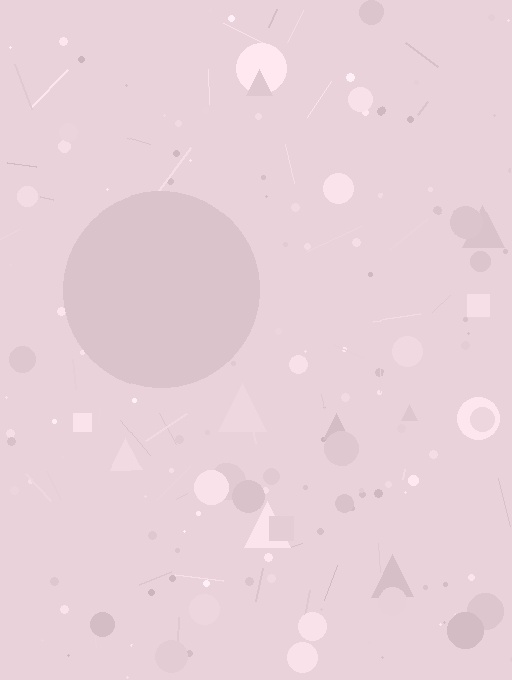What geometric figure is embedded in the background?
A circle is embedded in the background.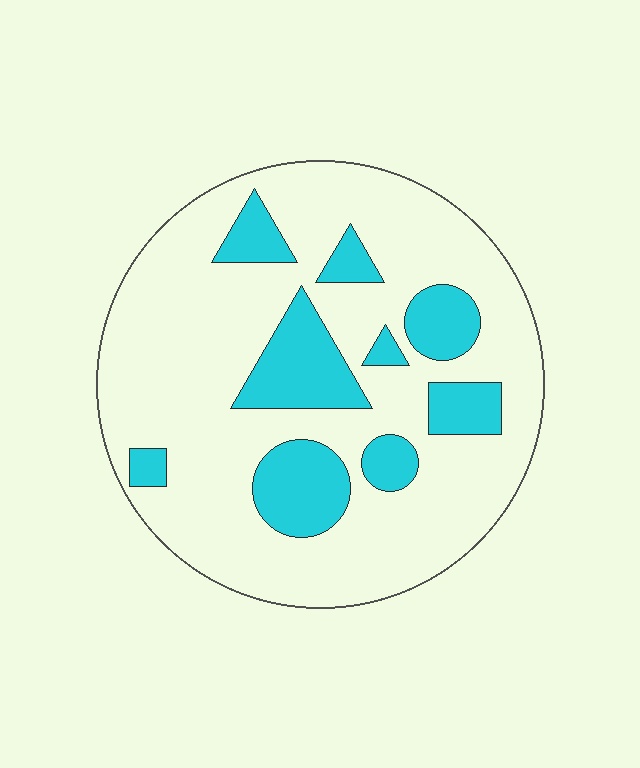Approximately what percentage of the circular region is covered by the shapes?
Approximately 25%.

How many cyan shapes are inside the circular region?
9.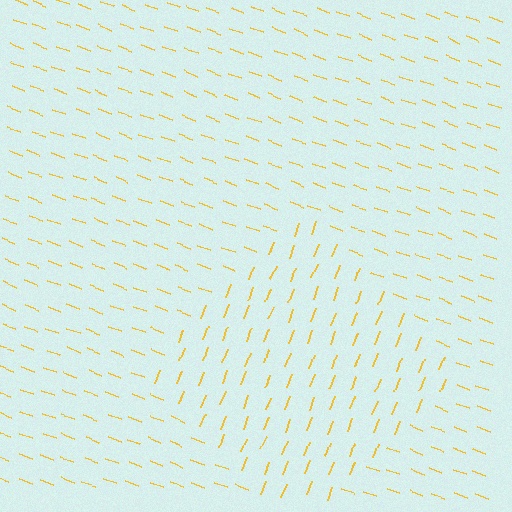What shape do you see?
I see a diamond.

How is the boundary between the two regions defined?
The boundary is defined purely by a change in line orientation (approximately 89 degrees difference). All lines are the same color and thickness.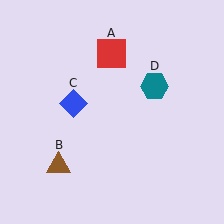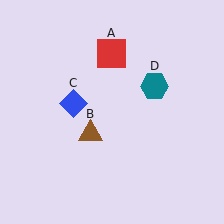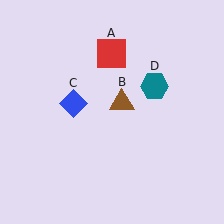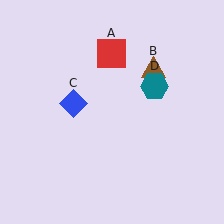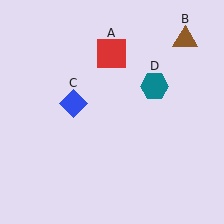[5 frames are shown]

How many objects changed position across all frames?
1 object changed position: brown triangle (object B).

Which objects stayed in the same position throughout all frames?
Red square (object A) and blue diamond (object C) and teal hexagon (object D) remained stationary.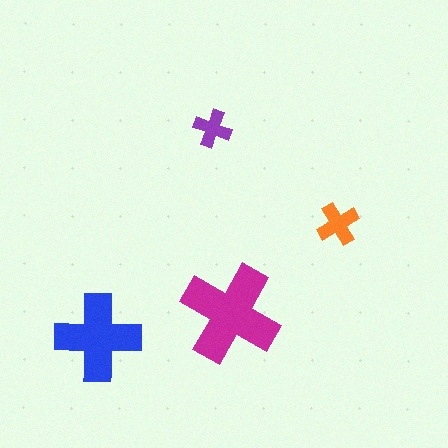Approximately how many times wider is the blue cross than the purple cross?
About 2.5 times wider.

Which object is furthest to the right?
The orange cross is rightmost.